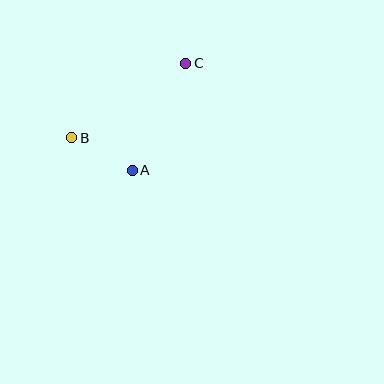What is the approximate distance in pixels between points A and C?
The distance between A and C is approximately 120 pixels.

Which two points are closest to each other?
Points A and B are closest to each other.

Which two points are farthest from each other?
Points B and C are farthest from each other.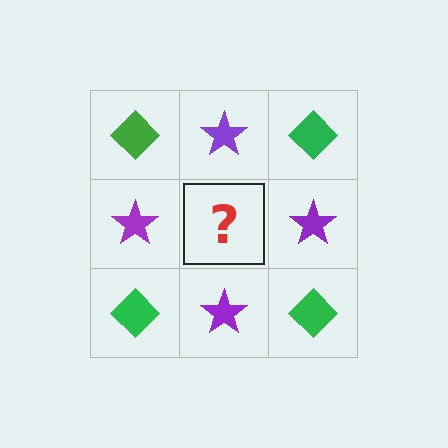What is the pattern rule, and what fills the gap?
The rule is that it alternates green diamond and purple star in a checkerboard pattern. The gap should be filled with a green diamond.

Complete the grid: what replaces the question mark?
The question mark should be replaced with a green diamond.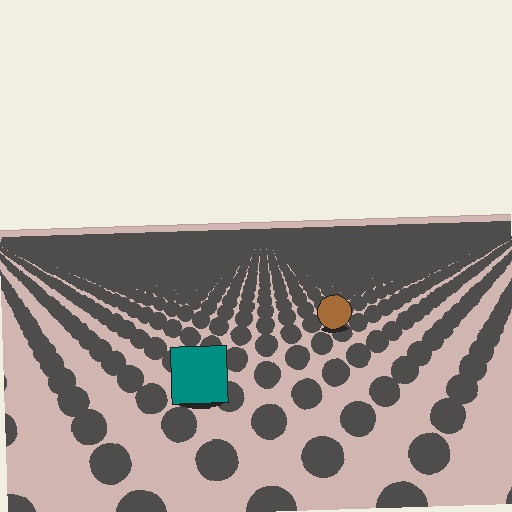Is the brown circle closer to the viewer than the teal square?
No. The teal square is closer — you can tell from the texture gradient: the ground texture is coarser near it.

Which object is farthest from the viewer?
The brown circle is farthest from the viewer. It appears smaller and the ground texture around it is denser.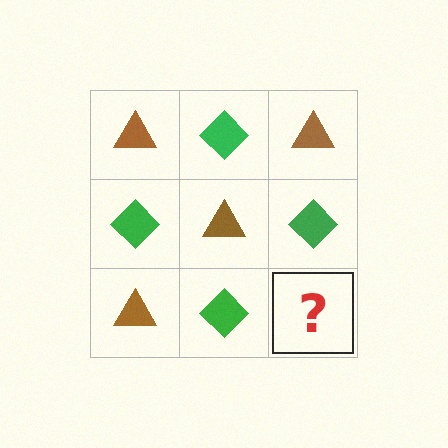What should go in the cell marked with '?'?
The missing cell should contain a brown triangle.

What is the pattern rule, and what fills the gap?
The rule is that it alternates brown triangle and green diamond in a checkerboard pattern. The gap should be filled with a brown triangle.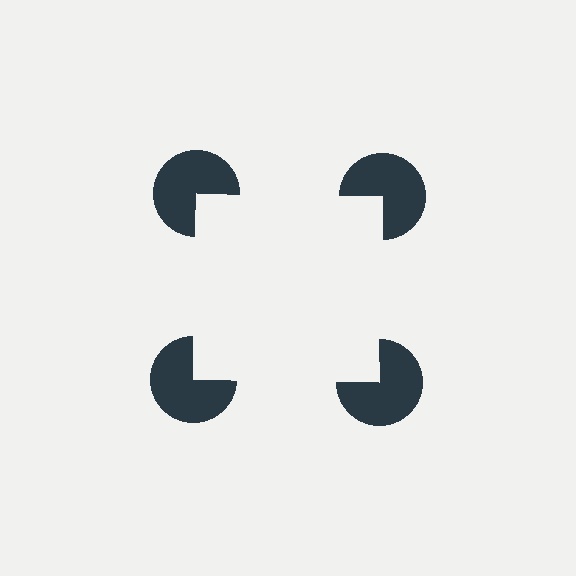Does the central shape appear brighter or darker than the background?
It typically appears slightly brighter than the background, even though no actual brightness change is drawn.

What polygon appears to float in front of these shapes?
An illusory square — its edges are inferred from the aligned wedge cuts in the pac-man discs, not physically drawn.